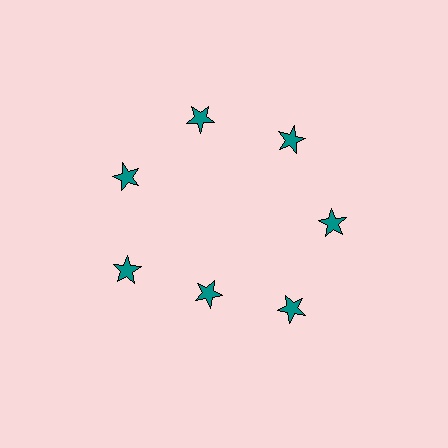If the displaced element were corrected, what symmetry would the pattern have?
It would have 7-fold rotational symmetry — the pattern would map onto itself every 51 degrees.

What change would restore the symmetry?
The symmetry would be restored by moving it outward, back onto the ring so that all 7 stars sit at equal angles and equal distance from the center.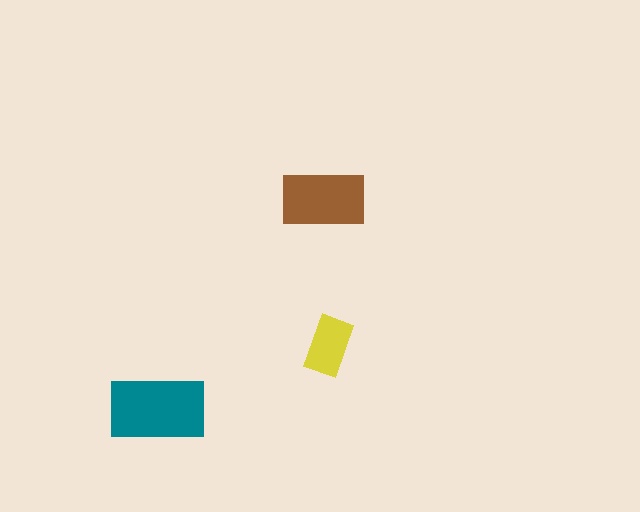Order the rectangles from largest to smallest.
the teal one, the brown one, the yellow one.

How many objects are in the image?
There are 3 objects in the image.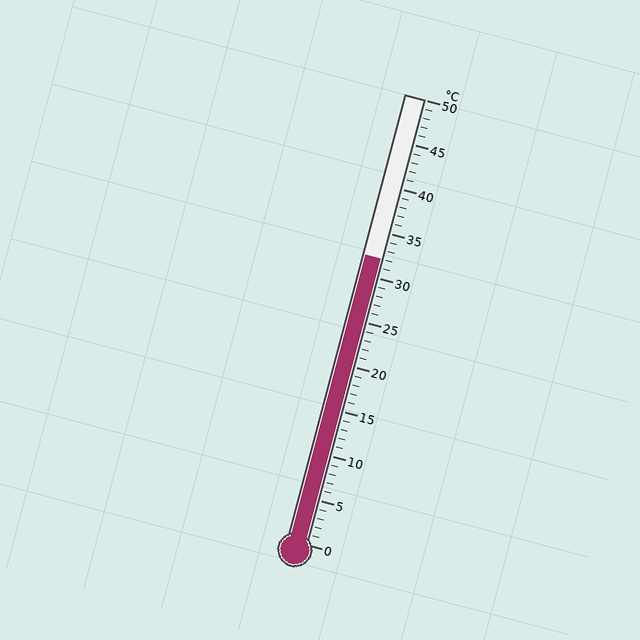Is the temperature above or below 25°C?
The temperature is above 25°C.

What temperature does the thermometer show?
The thermometer shows approximately 32°C.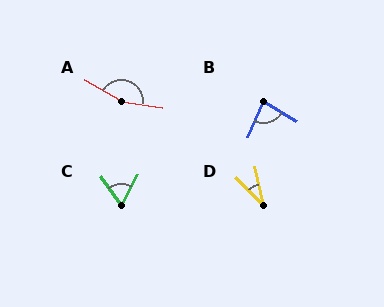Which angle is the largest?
A, at approximately 157 degrees.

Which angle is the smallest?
D, at approximately 31 degrees.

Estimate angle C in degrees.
Approximately 63 degrees.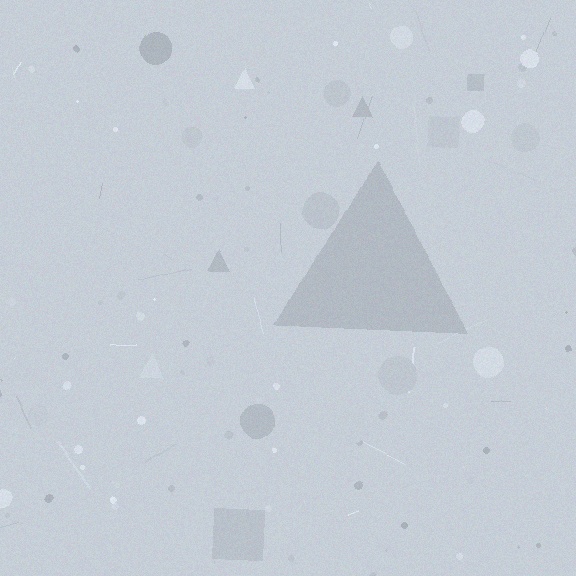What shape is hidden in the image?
A triangle is hidden in the image.